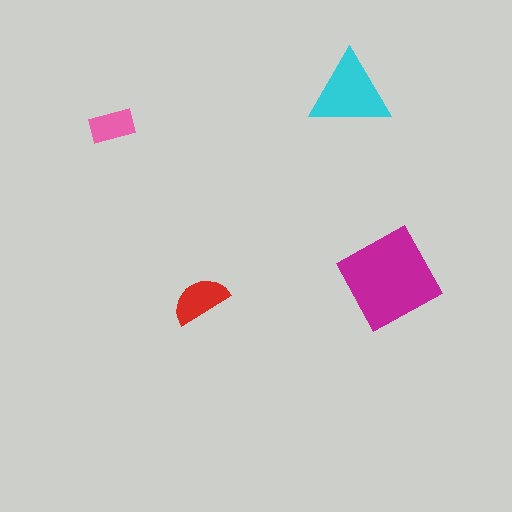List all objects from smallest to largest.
The pink rectangle, the red semicircle, the cyan triangle, the magenta diamond.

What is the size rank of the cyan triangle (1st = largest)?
2nd.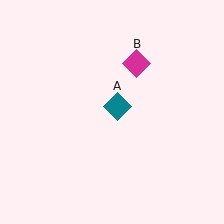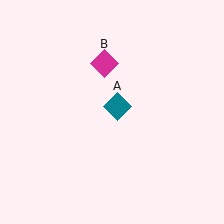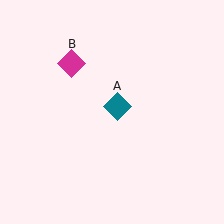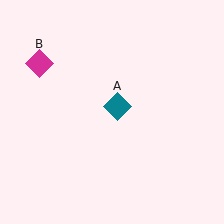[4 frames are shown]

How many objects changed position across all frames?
1 object changed position: magenta diamond (object B).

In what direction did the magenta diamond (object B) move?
The magenta diamond (object B) moved left.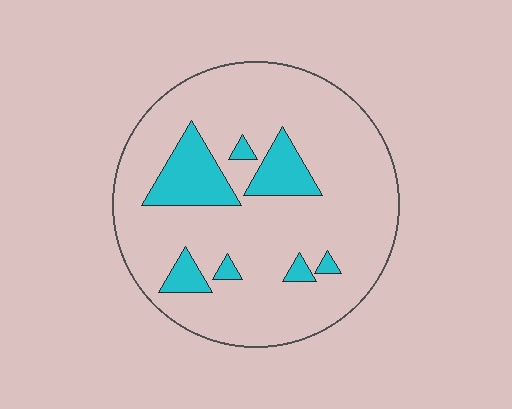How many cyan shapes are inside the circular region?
7.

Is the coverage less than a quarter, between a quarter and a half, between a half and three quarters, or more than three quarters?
Less than a quarter.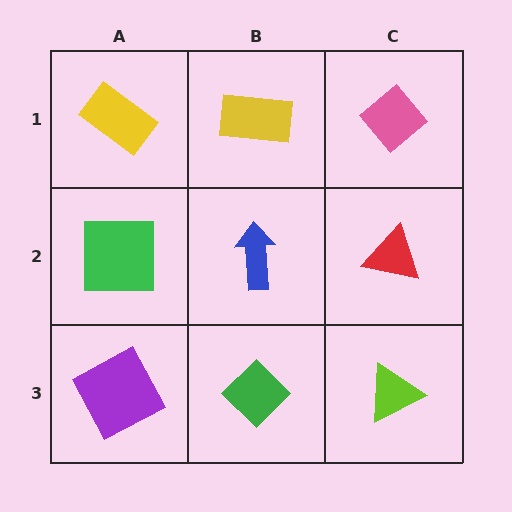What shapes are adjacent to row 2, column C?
A pink diamond (row 1, column C), a lime triangle (row 3, column C), a blue arrow (row 2, column B).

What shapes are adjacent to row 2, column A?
A yellow rectangle (row 1, column A), a purple square (row 3, column A), a blue arrow (row 2, column B).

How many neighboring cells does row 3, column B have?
3.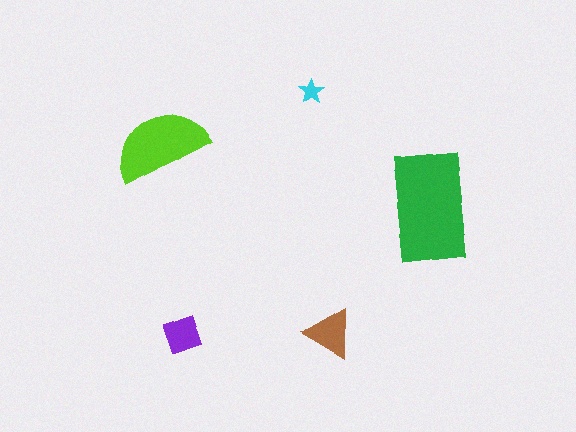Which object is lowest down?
The purple diamond is bottommost.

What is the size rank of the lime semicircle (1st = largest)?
2nd.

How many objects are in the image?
There are 5 objects in the image.